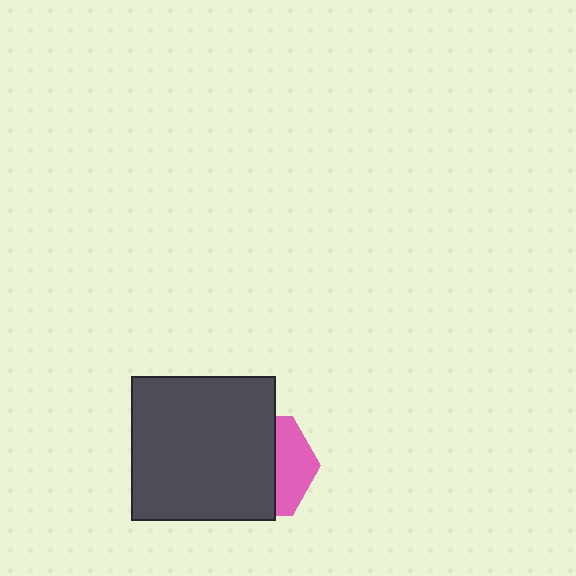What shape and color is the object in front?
The object in front is a dark gray square.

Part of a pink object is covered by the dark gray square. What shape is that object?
It is a hexagon.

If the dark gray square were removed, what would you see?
You would see the complete pink hexagon.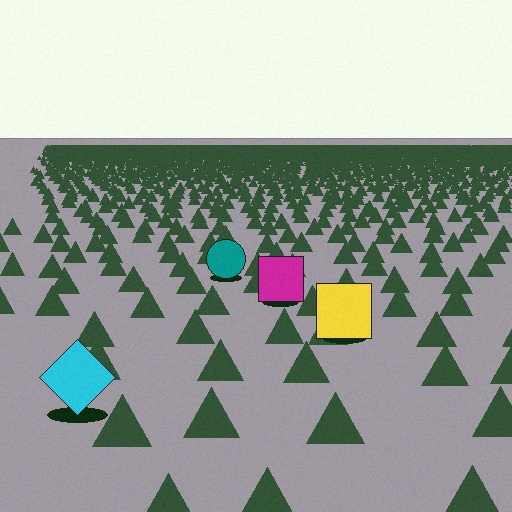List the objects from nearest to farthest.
From nearest to farthest: the cyan diamond, the yellow square, the magenta square, the teal circle.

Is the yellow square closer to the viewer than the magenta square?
Yes. The yellow square is closer — you can tell from the texture gradient: the ground texture is coarser near it.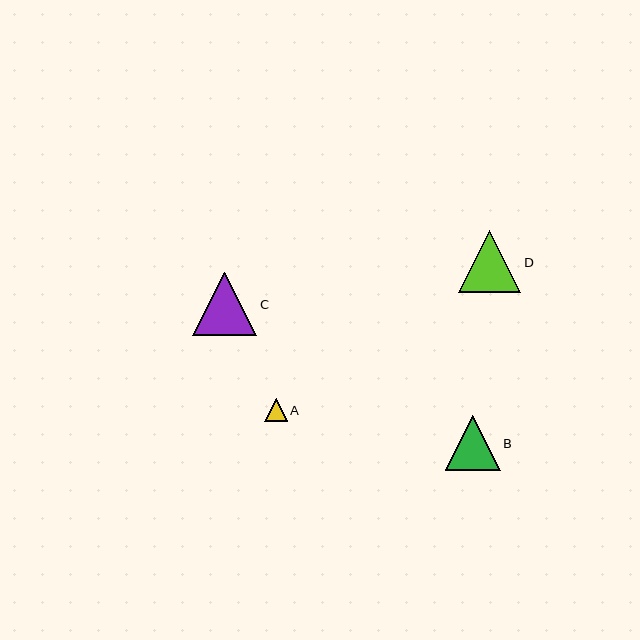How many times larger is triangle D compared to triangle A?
Triangle D is approximately 2.7 times the size of triangle A.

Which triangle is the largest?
Triangle C is the largest with a size of approximately 64 pixels.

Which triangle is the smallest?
Triangle A is the smallest with a size of approximately 23 pixels.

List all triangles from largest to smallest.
From largest to smallest: C, D, B, A.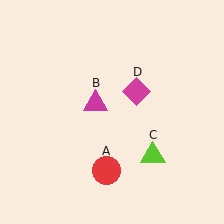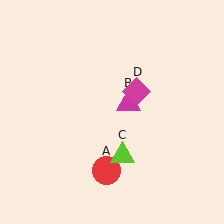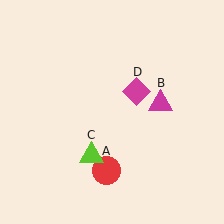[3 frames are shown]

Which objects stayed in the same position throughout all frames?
Red circle (object A) and magenta diamond (object D) remained stationary.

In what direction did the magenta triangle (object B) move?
The magenta triangle (object B) moved right.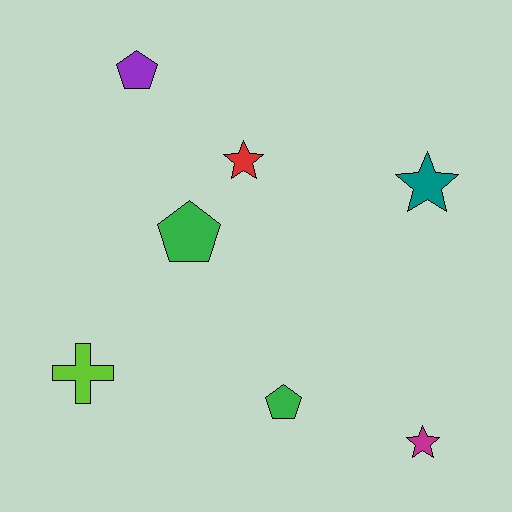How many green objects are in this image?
There are 2 green objects.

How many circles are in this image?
There are no circles.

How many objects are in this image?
There are 7 objects.